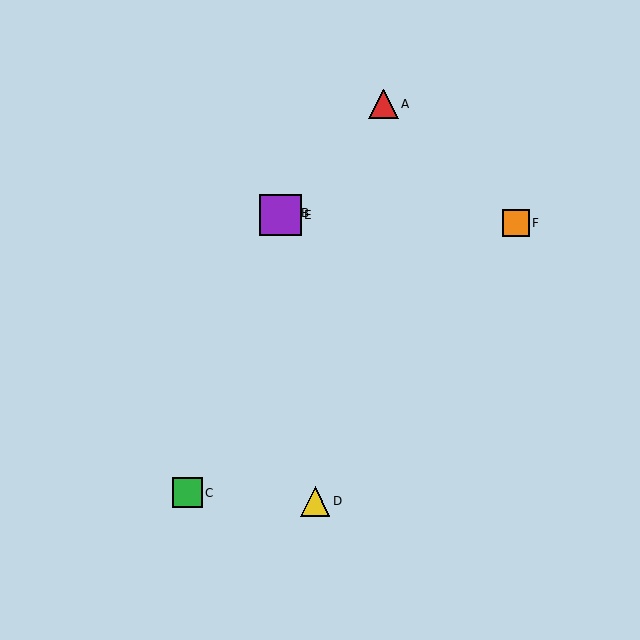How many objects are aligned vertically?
2 objects (B, E) are aligned vertically.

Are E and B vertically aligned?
Yes, both are at x≈281.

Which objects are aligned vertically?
Objects B, E are aligned vertically.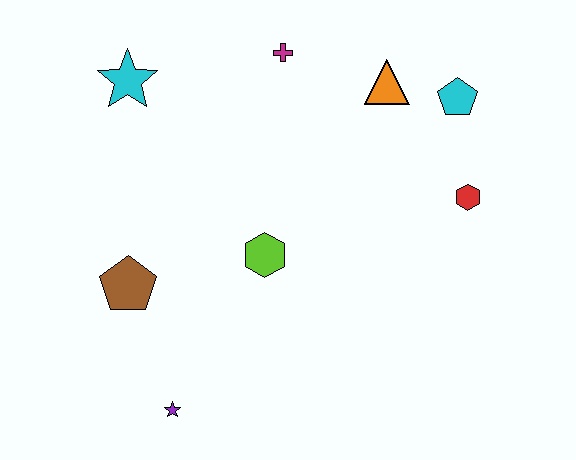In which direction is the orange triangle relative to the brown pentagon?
The orange triangle is to the right of the brown pentagon.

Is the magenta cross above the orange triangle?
Yes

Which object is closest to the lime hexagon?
The brown pentagon is closest to the lime hexagon.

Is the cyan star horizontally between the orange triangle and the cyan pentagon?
No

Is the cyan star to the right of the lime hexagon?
No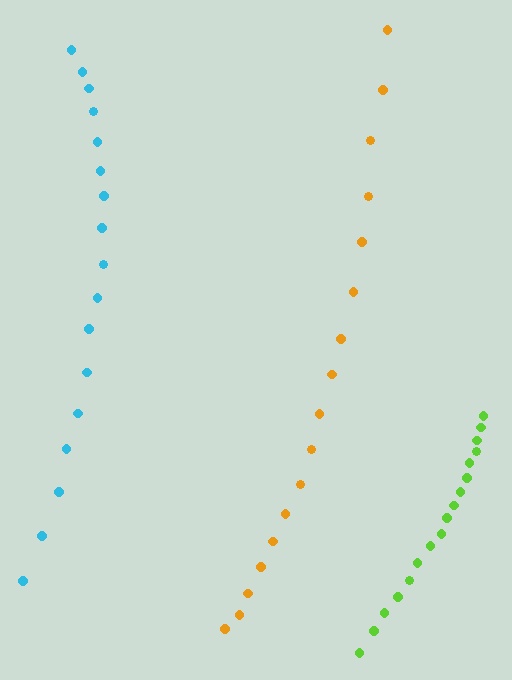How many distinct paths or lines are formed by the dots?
There are 3 distinct paths.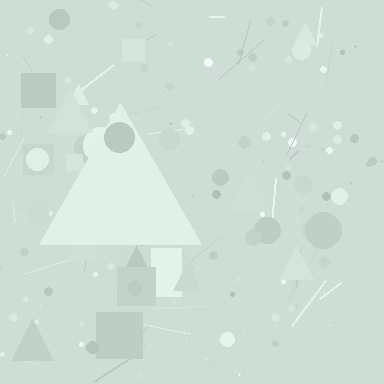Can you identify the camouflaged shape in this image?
The camouflaged shape is a triangle.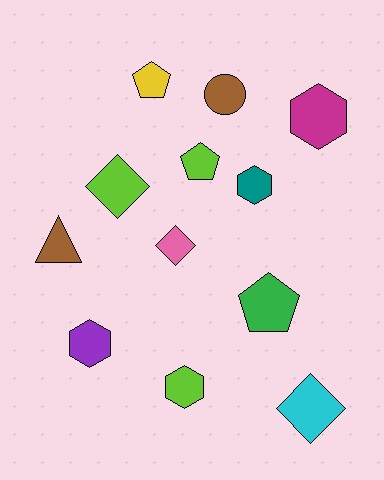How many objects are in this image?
There are 12 objects.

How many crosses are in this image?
There are no crosses.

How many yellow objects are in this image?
There is 1 yellow object.